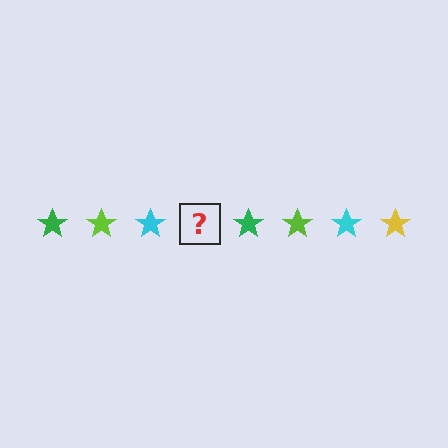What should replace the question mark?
The question mark should be replaced with a yellow star.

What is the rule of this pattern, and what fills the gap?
The rule is that the pattern cycles through green, lime, cyan, yellow stars. The gap should be filled with a yellow star.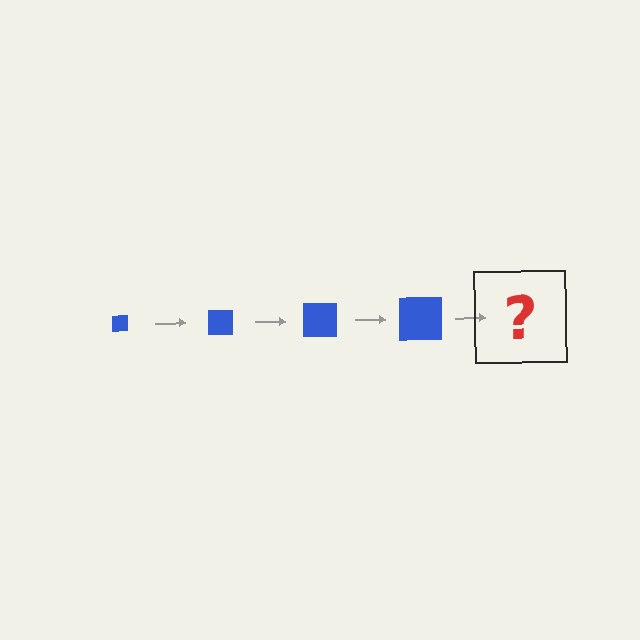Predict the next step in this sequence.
The next step is a blue square, larger than the previous one.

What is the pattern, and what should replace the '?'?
The pattern is that the square gets progressively larger each step. The '?' should be a blue square, larger than the previous one.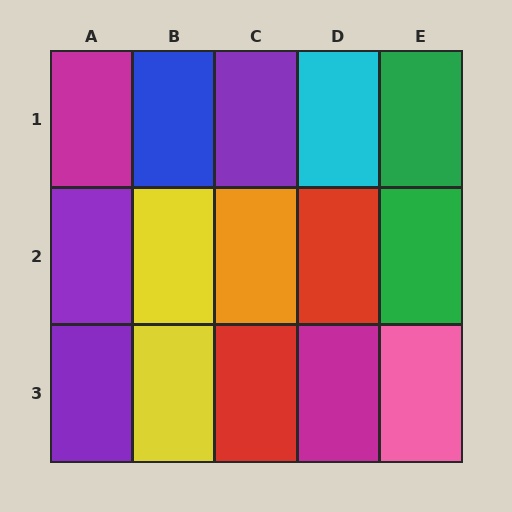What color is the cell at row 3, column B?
Yellow.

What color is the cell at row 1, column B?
Blue.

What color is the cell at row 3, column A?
Purple.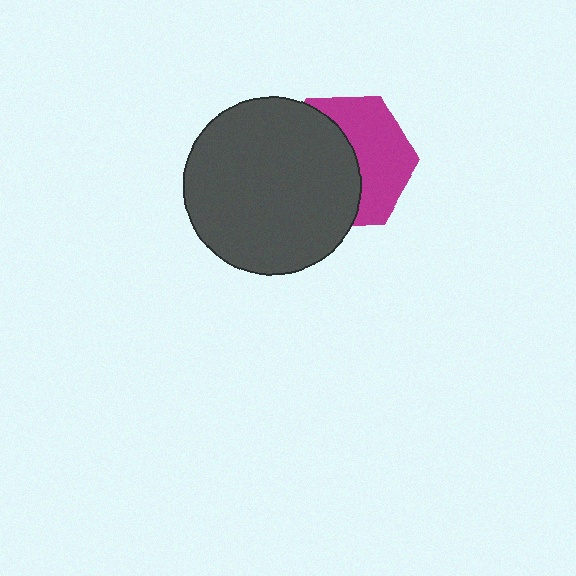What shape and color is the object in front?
The object in front is a dark gray circle.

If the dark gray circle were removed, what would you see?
You would see the complete magenta hexagon.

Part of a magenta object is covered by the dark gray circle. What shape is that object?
It is a hexagon.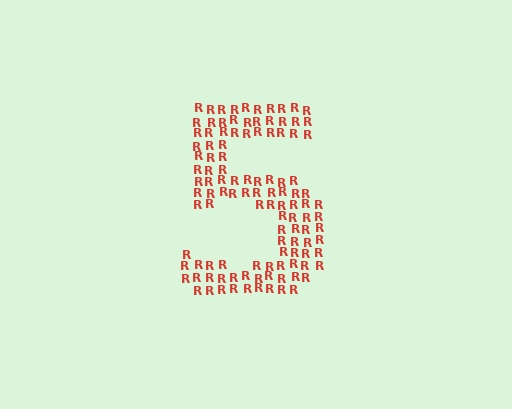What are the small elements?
The small elements are letter R's.